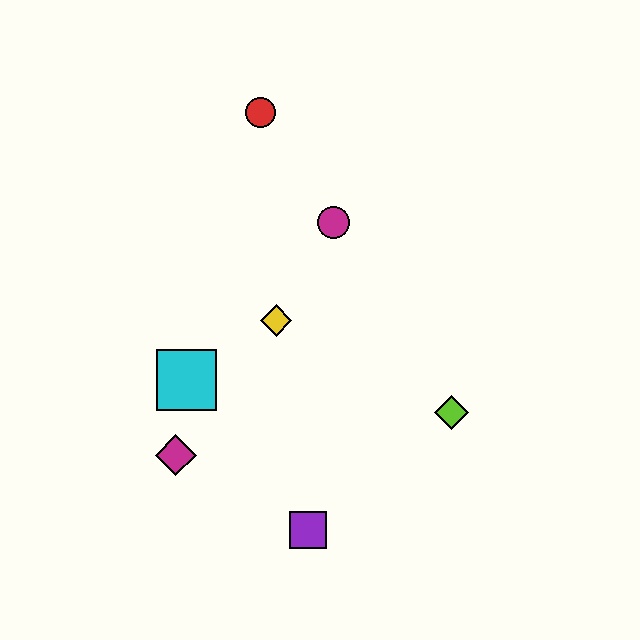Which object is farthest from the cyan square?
The red circle is farthest from the cyan square.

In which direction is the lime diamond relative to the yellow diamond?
The lime diamond is to the right of the yellow diamond.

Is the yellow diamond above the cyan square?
Yes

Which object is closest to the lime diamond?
The purple square is closest to the lime diamond.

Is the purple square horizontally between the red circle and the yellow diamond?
No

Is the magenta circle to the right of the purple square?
Yes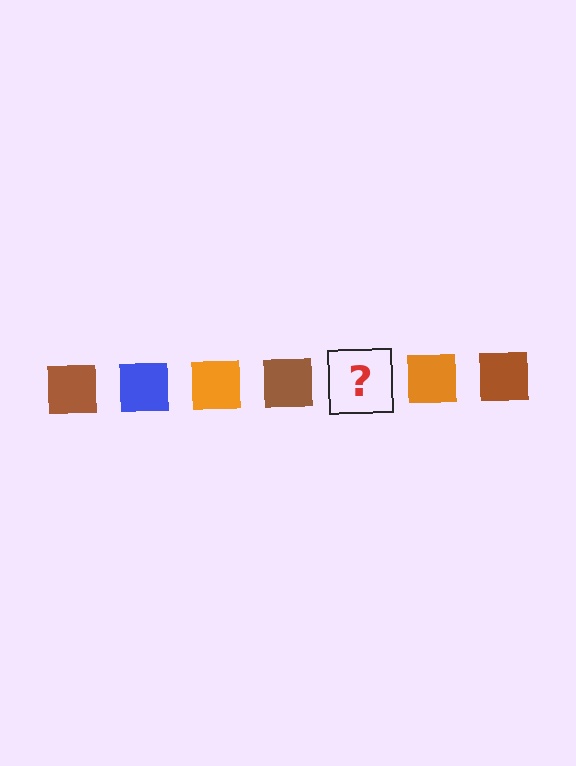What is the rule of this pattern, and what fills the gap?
The rule is that the pattern cycles through brown, blue, orange squares. The gap should be filled with a blue square.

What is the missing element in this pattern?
The missing element is a blue square.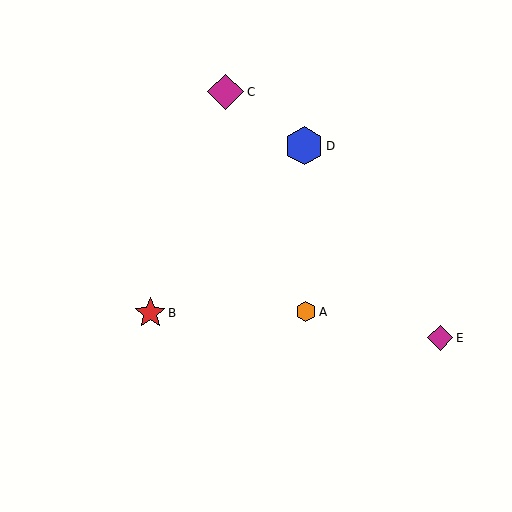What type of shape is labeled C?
Shape C is a magenta diamond.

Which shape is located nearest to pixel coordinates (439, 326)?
The magenta diamond (labeled E) at (440, 338) is nearest to that location.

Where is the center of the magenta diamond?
The center of the magenta diamond is at (440, 338).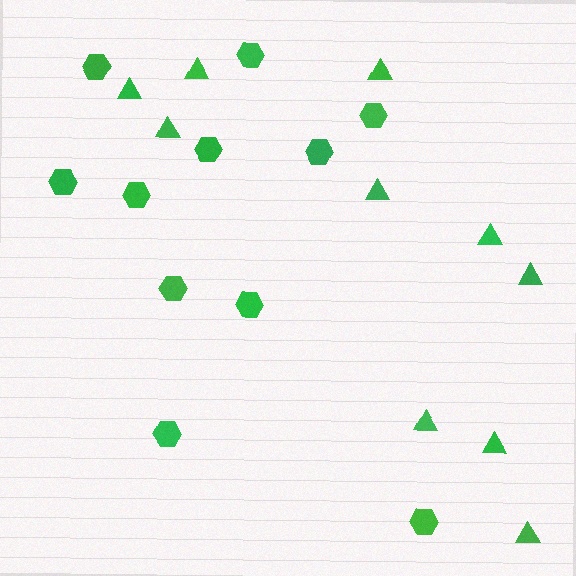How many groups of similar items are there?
There are 2 groups: one group of hexagons (11) and one group of triangles (10).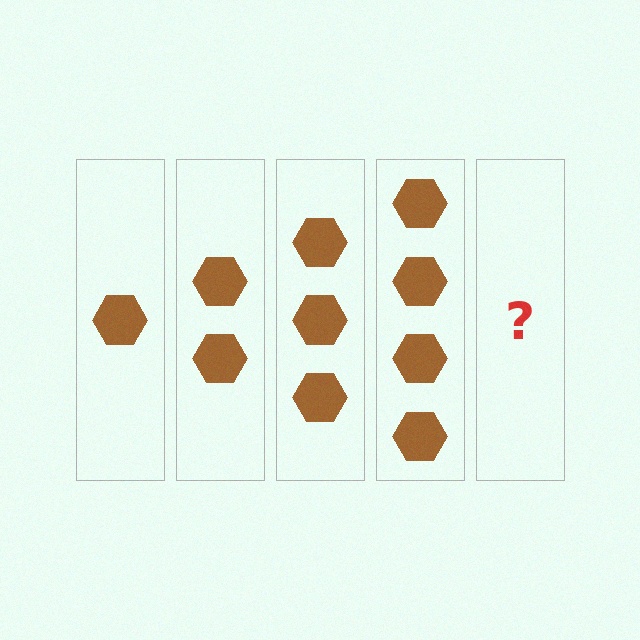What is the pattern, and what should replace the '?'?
The pattern is that each step adds one more hexagon. The '?' should be 5 hexagons.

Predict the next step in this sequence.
The next step is 5 hexagons.